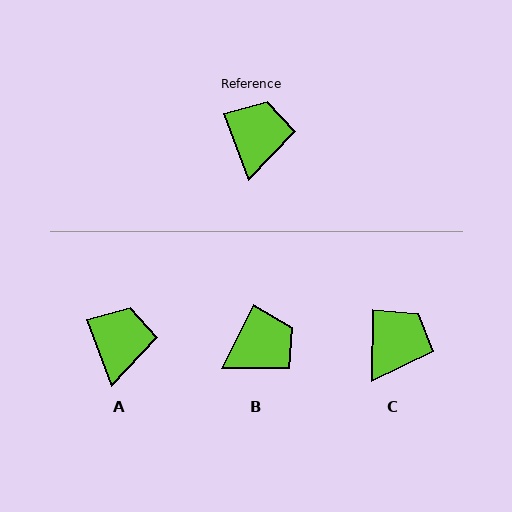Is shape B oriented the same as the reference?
No, it is off by about 46 degrees.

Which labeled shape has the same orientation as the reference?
A.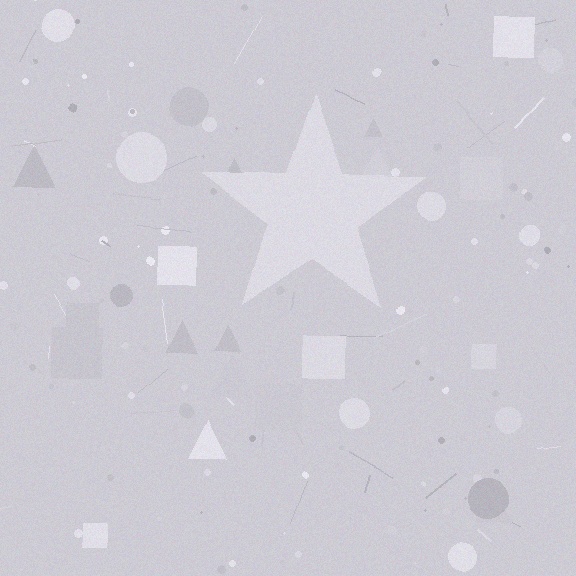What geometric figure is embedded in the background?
A star is embedded in the background.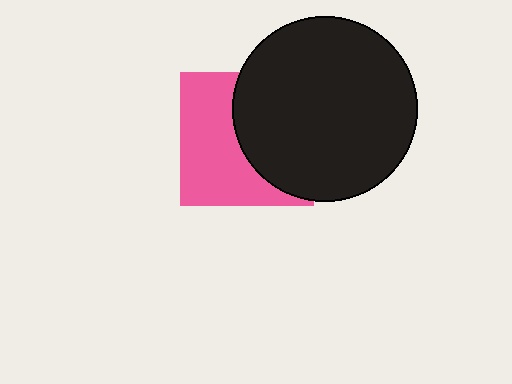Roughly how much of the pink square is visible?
About half of it is visible (roughly 52%).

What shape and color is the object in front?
The object in front is a black circle.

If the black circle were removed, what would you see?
You would see the complete pink square.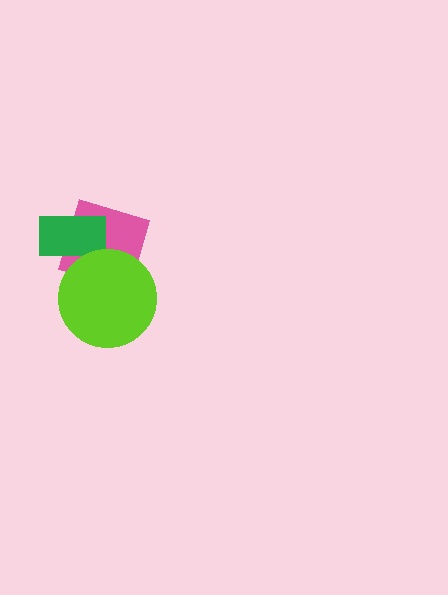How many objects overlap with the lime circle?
2 objects overlap with the lime circle.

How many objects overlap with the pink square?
2 objects overlap with the pink square.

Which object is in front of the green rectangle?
The lime circle is in front of the green rectangle.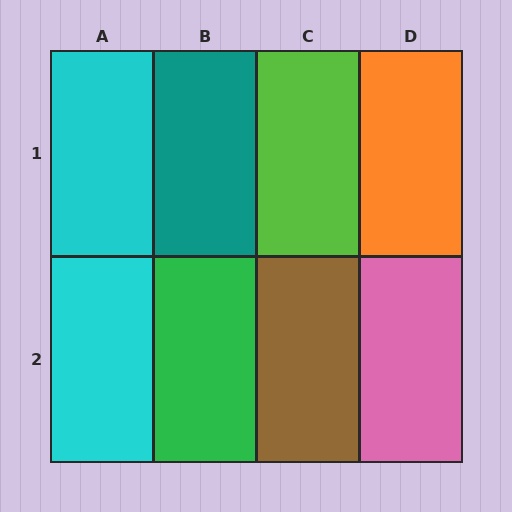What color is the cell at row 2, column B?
Green.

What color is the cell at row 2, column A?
Cyan.